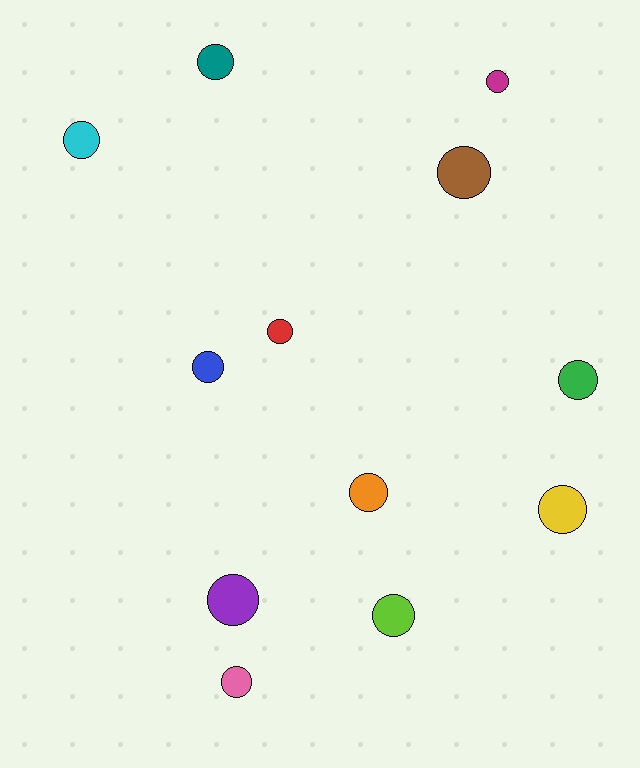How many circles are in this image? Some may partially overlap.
There are 12 circles.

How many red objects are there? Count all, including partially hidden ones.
There is 1 red object.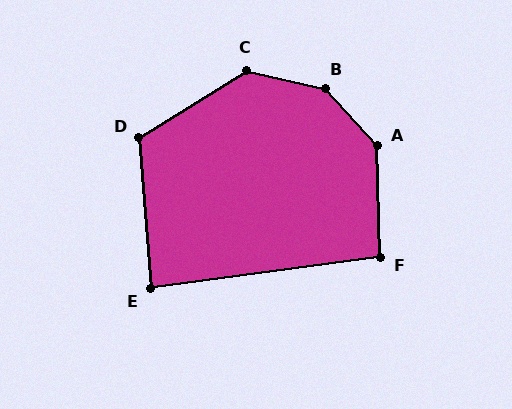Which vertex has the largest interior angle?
B, at approximately 146 degrees.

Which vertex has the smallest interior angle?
E, at approximately 87 degrees.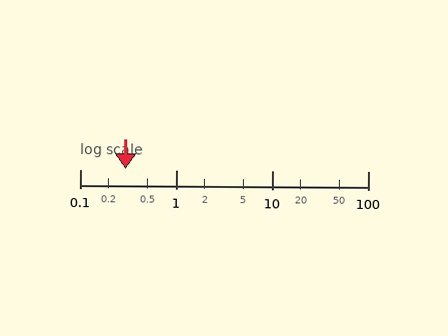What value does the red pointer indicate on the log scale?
The pointer indicates approximately 0.3.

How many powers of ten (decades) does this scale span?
The scale spans 3 decades, from 0.1 to 100.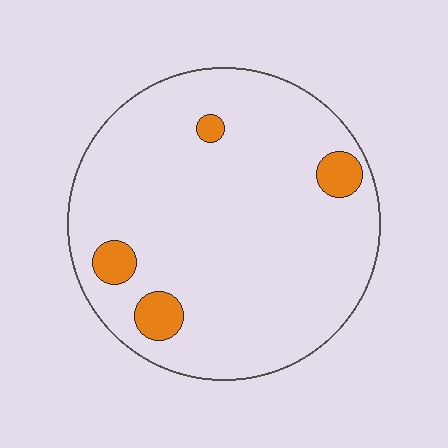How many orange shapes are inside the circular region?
4.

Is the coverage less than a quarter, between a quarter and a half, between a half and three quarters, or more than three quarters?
Less than a quarter.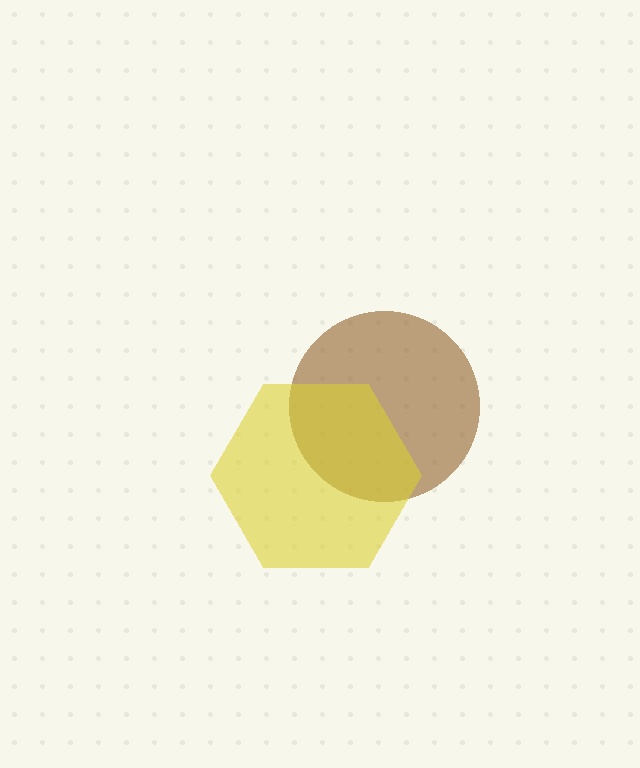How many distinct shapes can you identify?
There are 2 distinct shapes: a brown circle, a yellow hexagon.